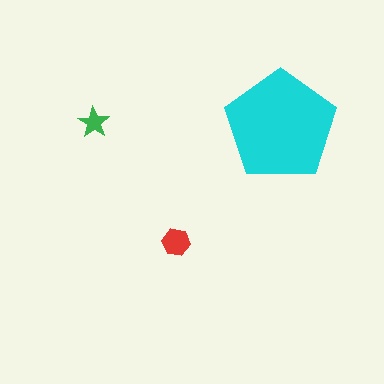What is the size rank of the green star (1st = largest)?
3rd.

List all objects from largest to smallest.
The cyan pentagon, the red hexagon, the green star.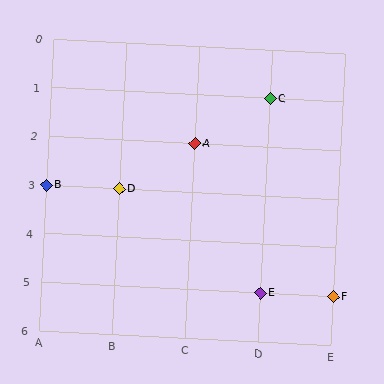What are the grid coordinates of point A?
Point A is at grid coordinates (C, 2).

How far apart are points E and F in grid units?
Points E and F are 1 column apart.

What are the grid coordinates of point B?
Point B is at grid coordinates (A, 3).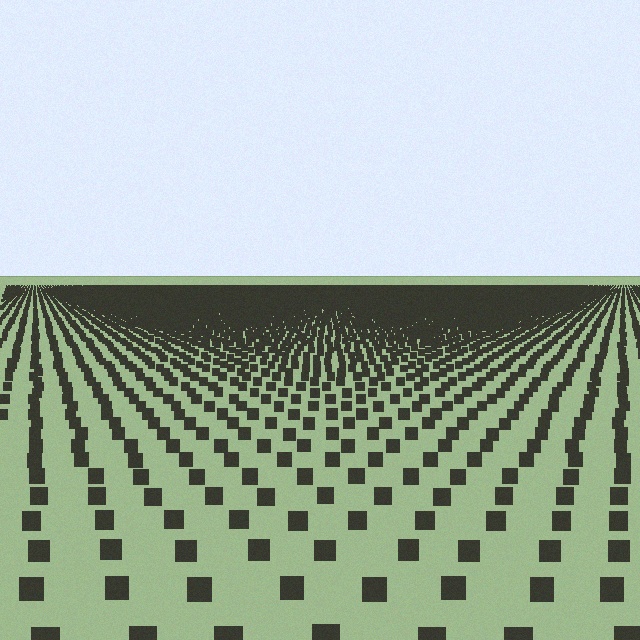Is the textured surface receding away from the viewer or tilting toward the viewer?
The surface is receding away from the viewer. Texture elements get smaller and denser toward the top.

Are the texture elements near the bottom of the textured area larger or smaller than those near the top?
Larger. Near the bottom, elements are closer to the viewer and appear at a bigger on-screen size.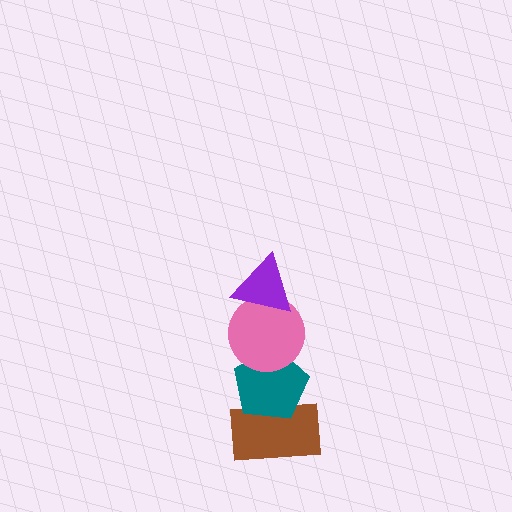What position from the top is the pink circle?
The pink circle is 2nd from the top.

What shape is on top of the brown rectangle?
The teal pentagon is on top of the brown rectangle.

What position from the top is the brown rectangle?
The brown rectangle is 4th from the top.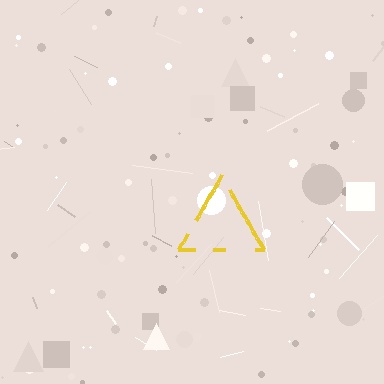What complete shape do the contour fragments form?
The contour fragments form a triangle.